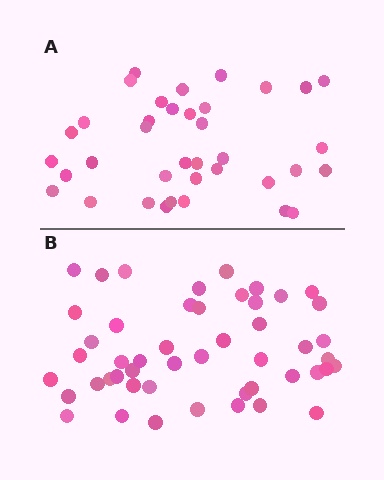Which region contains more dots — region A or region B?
Region B (the bottom region) has more dots.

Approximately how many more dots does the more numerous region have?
Region B has roughly 12 or so more dots than region A.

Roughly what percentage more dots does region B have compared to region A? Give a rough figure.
About 30% more.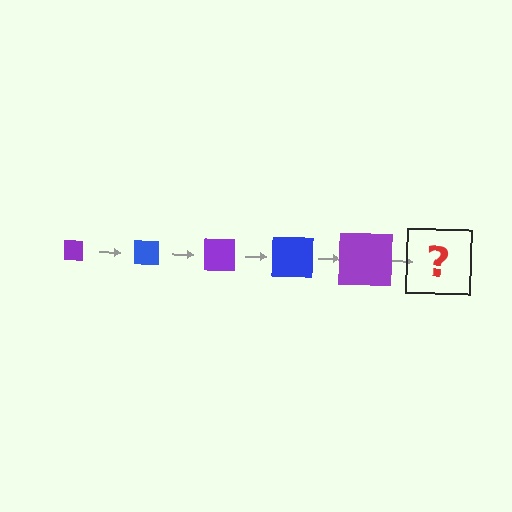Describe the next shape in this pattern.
It should be a blue square, larger than the previous one.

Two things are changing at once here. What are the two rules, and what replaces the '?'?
The two rules are that the square grows larger each step and the color cycles through purple and blue. The '?' should be a blue square, larger than the previous one.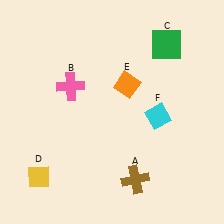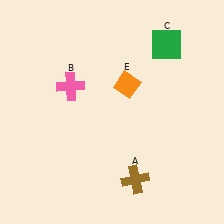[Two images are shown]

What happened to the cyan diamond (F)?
The cyan diamond (F) was removed in Image 2. It was in the bottom-right area of Image 1.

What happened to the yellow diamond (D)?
The yellow diamond (D) was removed in Image 2. It was in the bottom-left area of Image 1.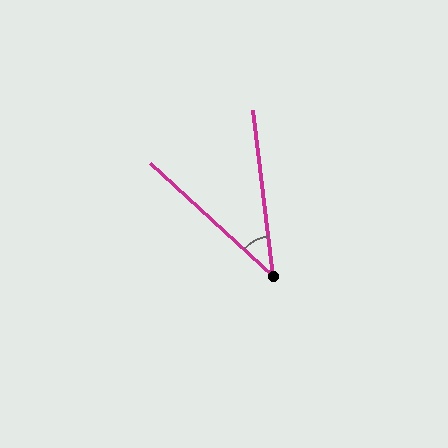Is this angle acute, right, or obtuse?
It is acute.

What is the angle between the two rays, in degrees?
Approximately 41 degrees.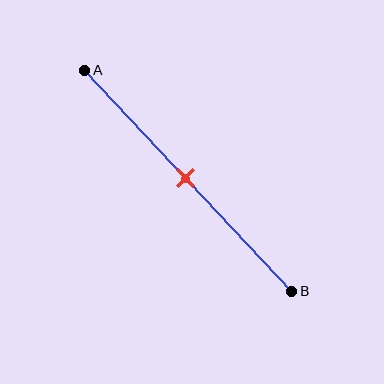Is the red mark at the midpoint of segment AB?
Yes, the mark is approximately at the midpoint.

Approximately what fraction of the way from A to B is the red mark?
The red mark is approximately 50% of the way from A to B.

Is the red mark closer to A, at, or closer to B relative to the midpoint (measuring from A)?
The red mark is approximately at the midpoint of segment AB.